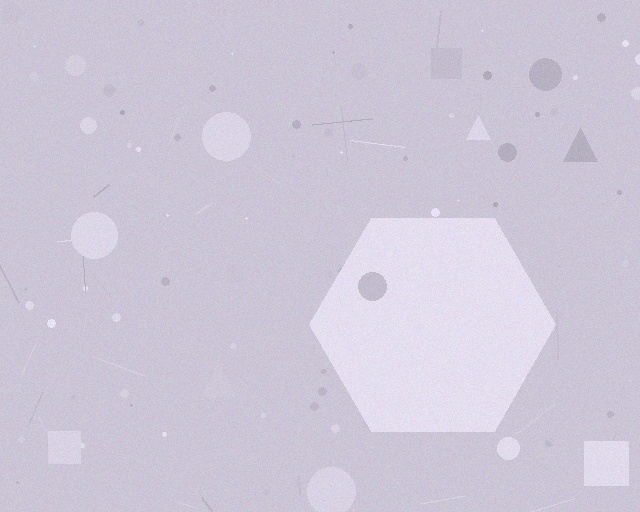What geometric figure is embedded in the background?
A hexagon is embedded in the background.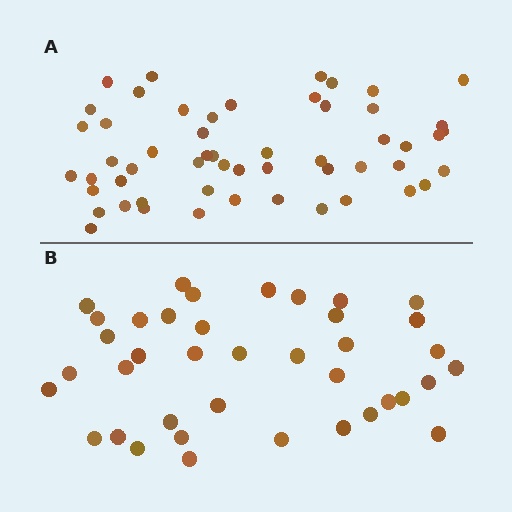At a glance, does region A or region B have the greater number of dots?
Region A (the top region) has more dots.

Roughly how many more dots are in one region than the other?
Region A has approximately 15 more dots than region B.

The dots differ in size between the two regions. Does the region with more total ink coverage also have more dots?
No. Region B has more total ink coverage because its dots are larger, but region A actually contains more individual dots. Total area can be misleading — the number of items is what matters here.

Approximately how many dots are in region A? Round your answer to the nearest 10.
About 50 dots. (The exact count is 54, which rounds to 50.)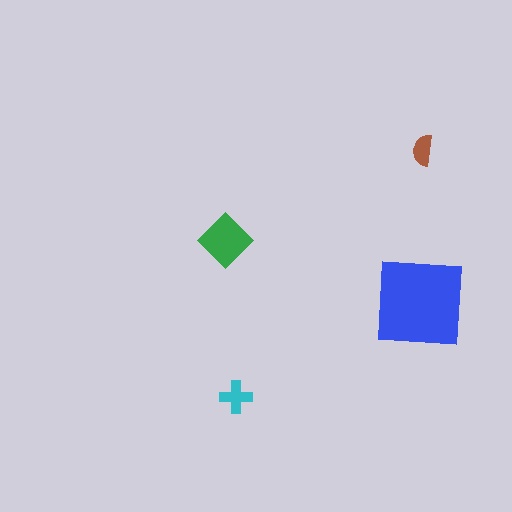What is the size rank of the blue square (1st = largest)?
1st.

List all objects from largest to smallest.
The blue square, the green diamond, the cyan cross, the brown semicircle.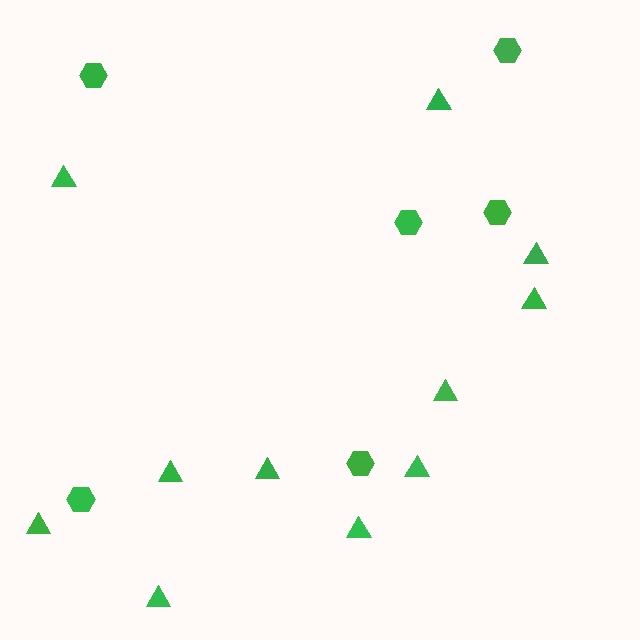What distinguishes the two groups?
There are 2 groups: one group of triangles (11) and one group of hexagons (6).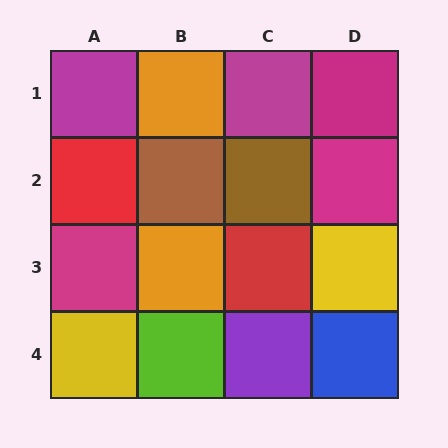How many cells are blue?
1 cell is blue.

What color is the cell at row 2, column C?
Brown.